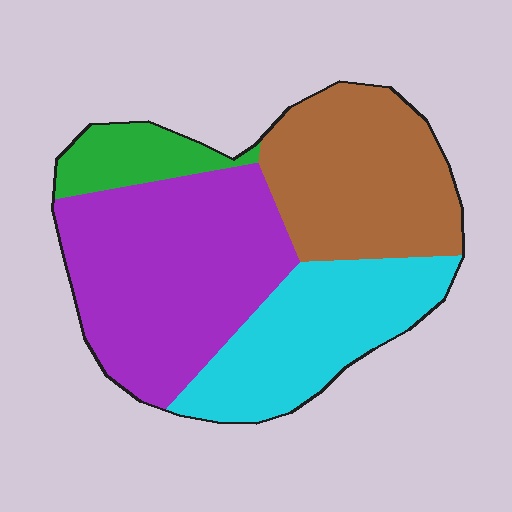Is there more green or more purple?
Purple.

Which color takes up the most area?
Purple, at roughly 40%.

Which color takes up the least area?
Green, at roughly 10%.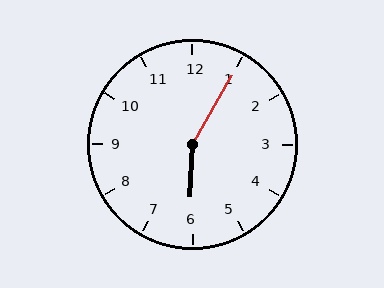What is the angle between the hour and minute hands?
Approximately 152 degrees.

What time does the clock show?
6:05.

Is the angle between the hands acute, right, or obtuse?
It is obtuse.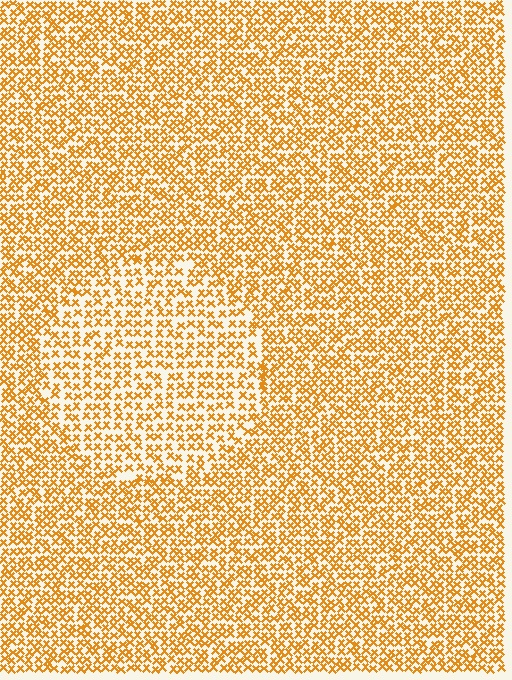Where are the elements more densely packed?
The elements are more densely packed outside the circle boundary.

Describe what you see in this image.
The image contains small orange elements arranged at two different densities. A circle-shaped region is visible where the elements are less densely packed than the surrounding area.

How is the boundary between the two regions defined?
The boundary is defined by a change in element density (approximately 1.5x ratio). All elements are the same color, size, and shape.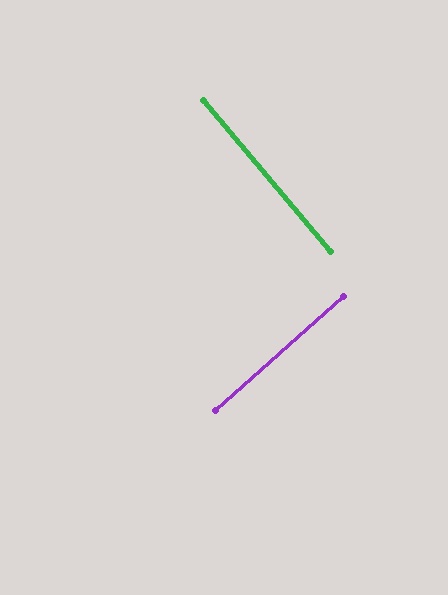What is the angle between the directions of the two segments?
Approximately 88 degrees.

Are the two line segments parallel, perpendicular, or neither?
Perpendicular — they meet at approximately 88°.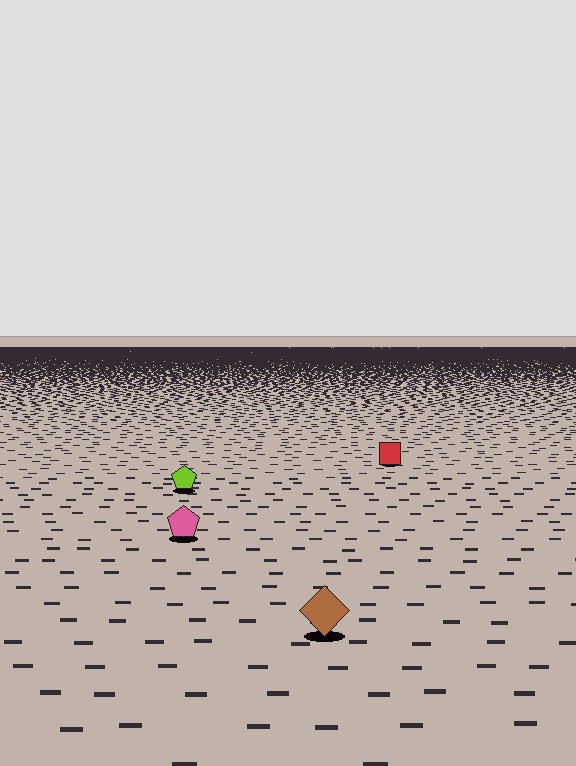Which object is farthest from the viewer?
The red square is farthest from the viewer. It appears smaller and the ground texture around it is denser.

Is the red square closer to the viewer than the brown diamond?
No. The brown diamond is closer — you can tell from the texture gradient: the ground texture is coarser near it.